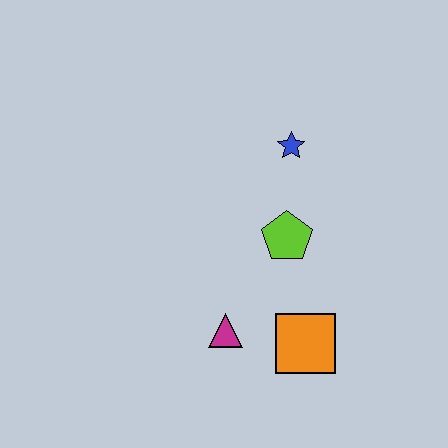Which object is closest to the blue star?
The lime pentagon is closest to the blue star.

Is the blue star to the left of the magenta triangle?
No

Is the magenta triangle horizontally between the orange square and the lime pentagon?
No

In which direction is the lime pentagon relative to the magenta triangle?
The lime pentagon is above the magenta triangle.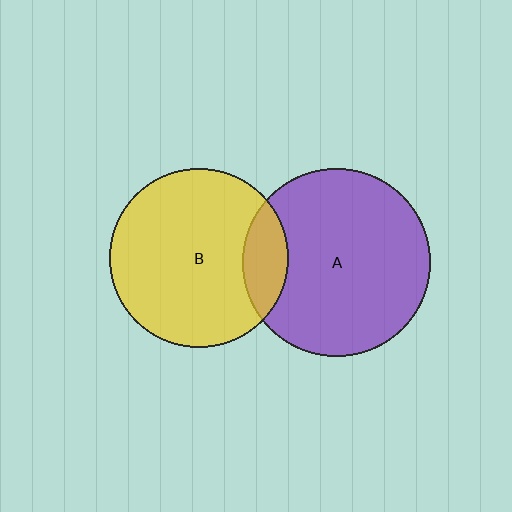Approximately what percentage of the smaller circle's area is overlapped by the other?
Approximately 15%.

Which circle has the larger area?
Circle A (purple).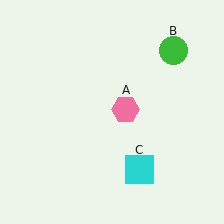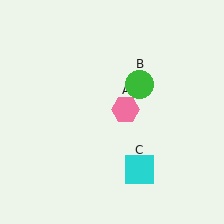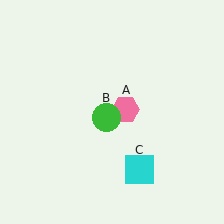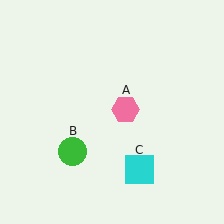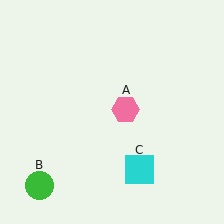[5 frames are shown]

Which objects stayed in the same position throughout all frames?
Pink hexagon (object A) and cyan square (object C) remained stationary.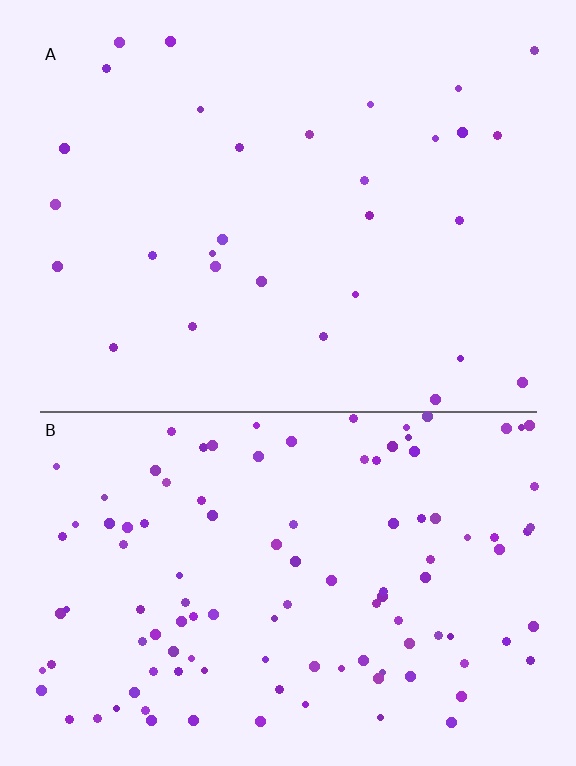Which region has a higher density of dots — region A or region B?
B (the bottom).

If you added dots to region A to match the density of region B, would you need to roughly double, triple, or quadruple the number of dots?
Approximately quadruple.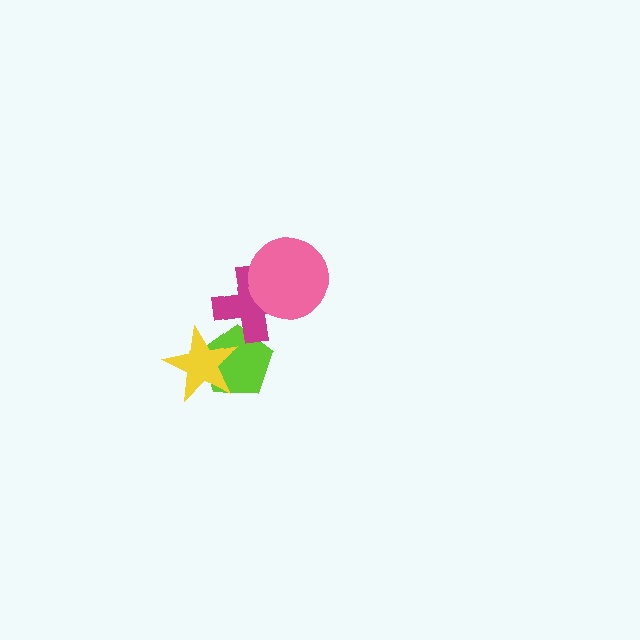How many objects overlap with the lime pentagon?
2 objects overlap with the lime pentagon.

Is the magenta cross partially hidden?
Yes, it is partially covered by another shape.